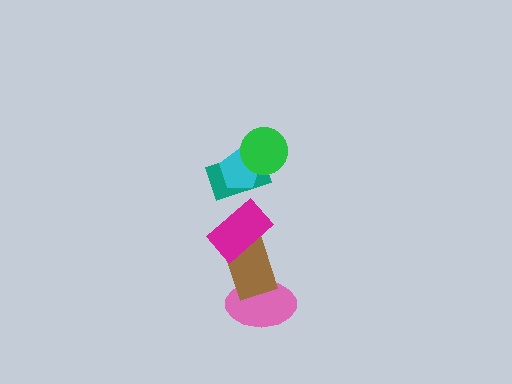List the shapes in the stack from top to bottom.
From top to bottom: the green circle, the cyan pentagon, the teal rectangle, the magenta rectangle, the brown rectangle, the pink ellipse.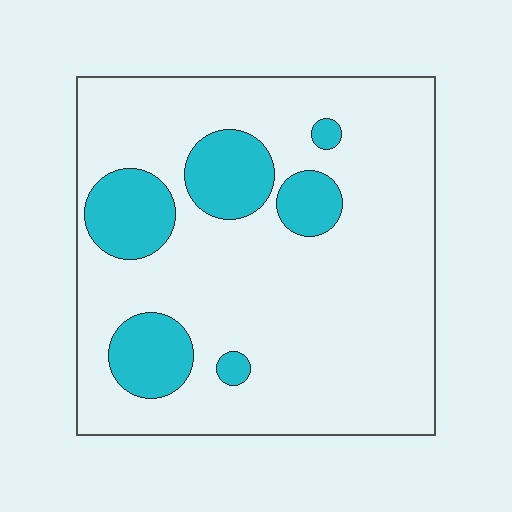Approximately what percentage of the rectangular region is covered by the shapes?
Approximately 20%.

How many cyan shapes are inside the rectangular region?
6.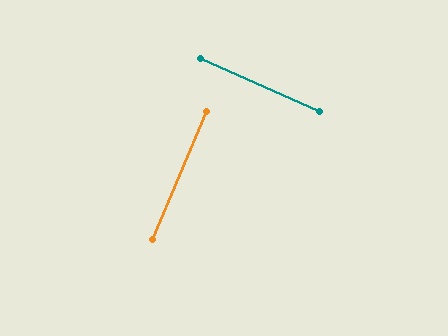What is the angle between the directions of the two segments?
Approximately 89 degrees.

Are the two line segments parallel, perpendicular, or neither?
Perpendicular — they meet at approximately 89°.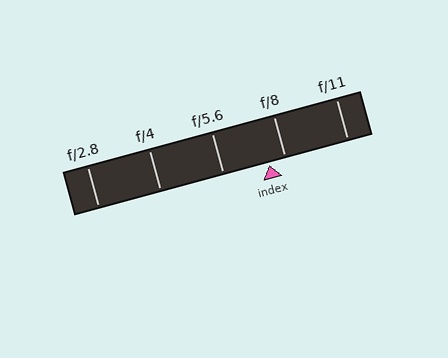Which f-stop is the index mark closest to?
The index mark is closest to f/8.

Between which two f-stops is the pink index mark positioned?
The index mark is between f/5.6 and f/8.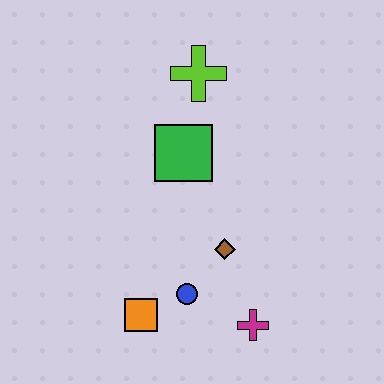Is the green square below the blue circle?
No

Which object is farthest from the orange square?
The lime cross is farthest from the orange square.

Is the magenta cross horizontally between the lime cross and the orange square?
No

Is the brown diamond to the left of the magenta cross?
Yes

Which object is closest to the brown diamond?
The blue circle is closest to the brown diamond.